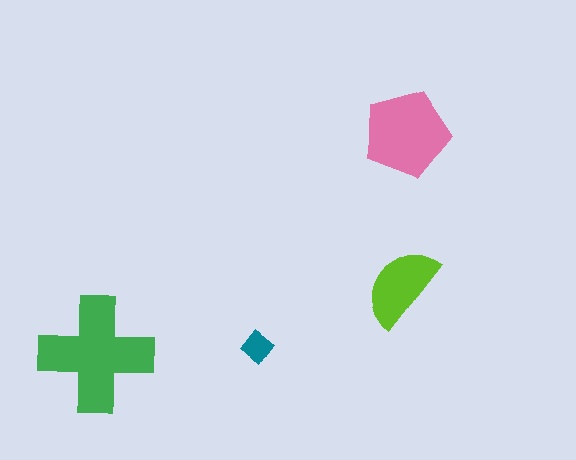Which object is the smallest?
The teal diamond.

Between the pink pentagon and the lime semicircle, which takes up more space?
The pink pentagon.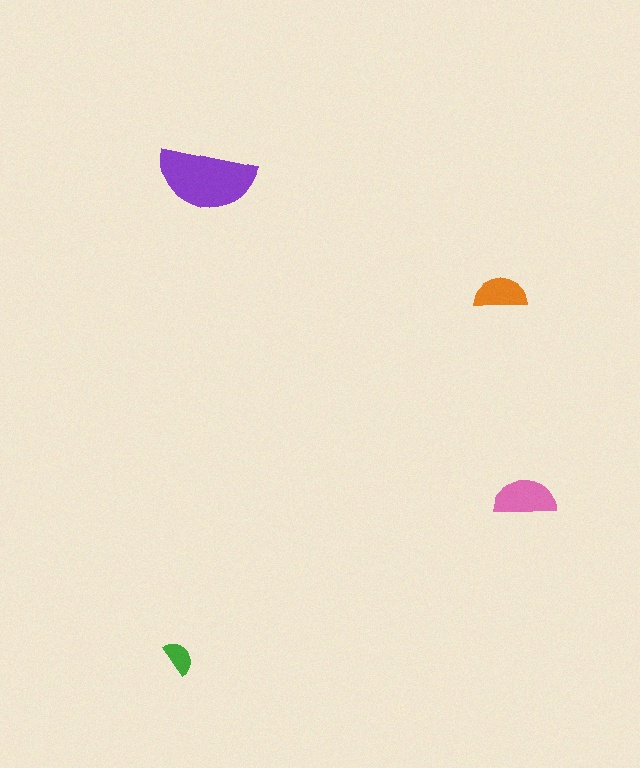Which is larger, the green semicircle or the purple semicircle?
The purple one.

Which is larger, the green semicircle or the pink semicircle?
The pink one.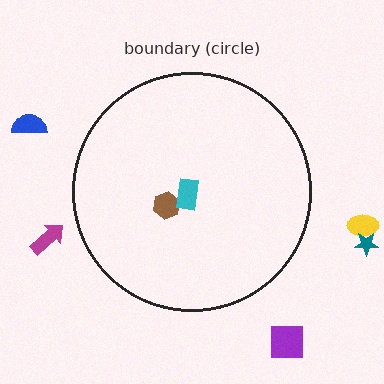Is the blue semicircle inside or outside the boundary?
Outside.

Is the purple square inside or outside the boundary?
Outside.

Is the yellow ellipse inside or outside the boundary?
Outside.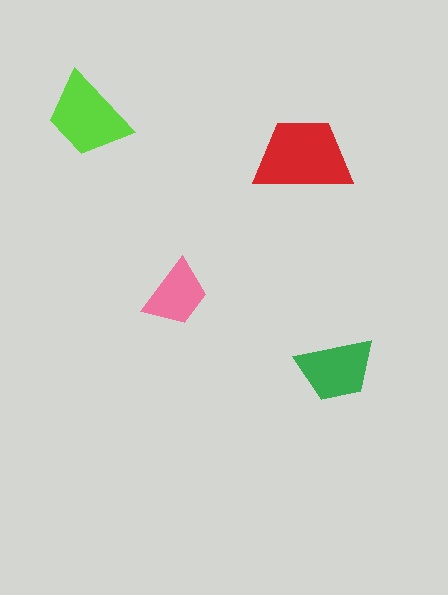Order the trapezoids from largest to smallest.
the red one, the lime one, the green one, the pink one.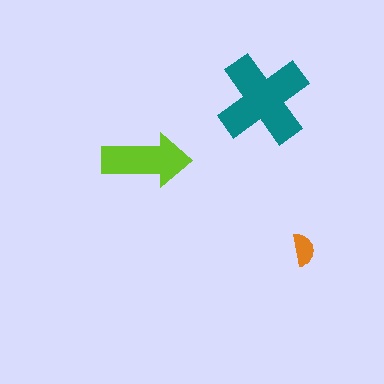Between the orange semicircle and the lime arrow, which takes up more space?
The lime arrow.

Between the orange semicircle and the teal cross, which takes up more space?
The teal cross.